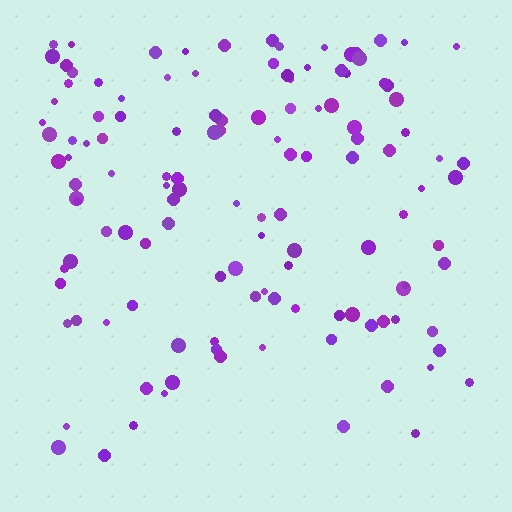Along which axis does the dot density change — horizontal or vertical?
Vertical.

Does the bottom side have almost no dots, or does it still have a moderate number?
Still a moderate number, just noticeably fewer than the top.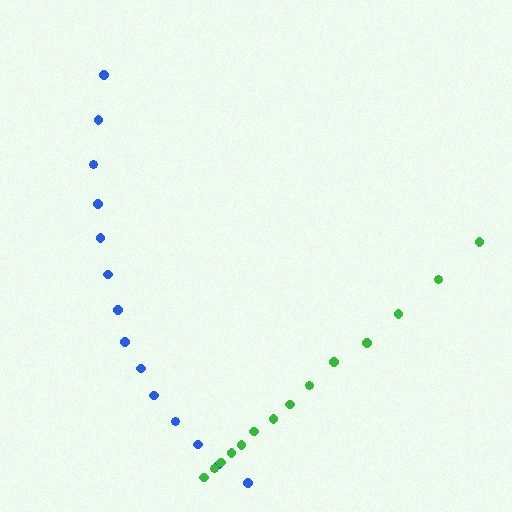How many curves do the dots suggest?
There are 2 distinct paths.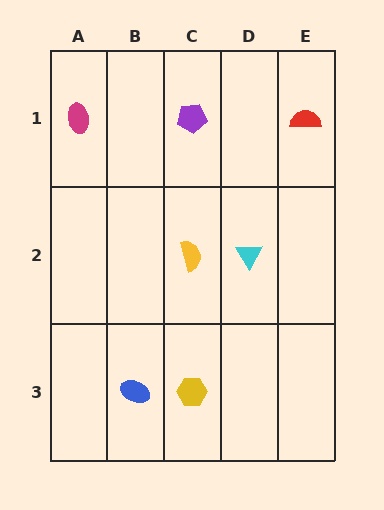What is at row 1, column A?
A magenta ellipse.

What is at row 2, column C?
A yellow semicircle.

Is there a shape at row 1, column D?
No, that cell is empty.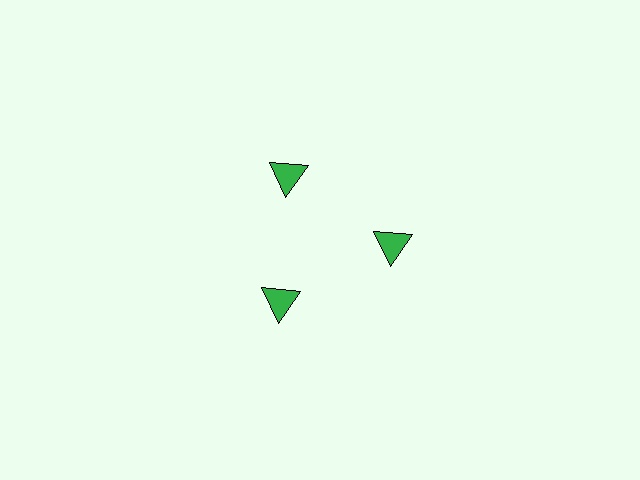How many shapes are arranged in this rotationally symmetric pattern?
There are 3 shapes, arranged in 3 groups of 1.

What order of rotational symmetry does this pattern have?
This pattern has 3-fold rotational symmetry.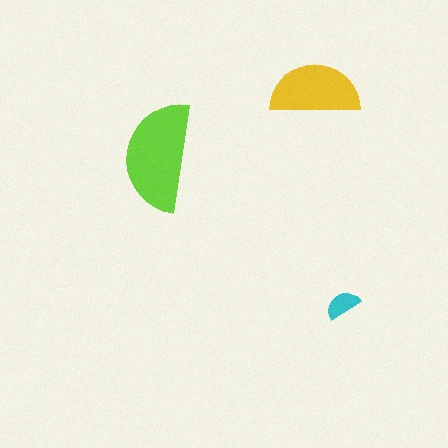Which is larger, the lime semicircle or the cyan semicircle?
The lime one.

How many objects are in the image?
There are 3 objects in the image.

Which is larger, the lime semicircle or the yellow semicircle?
The lime one.